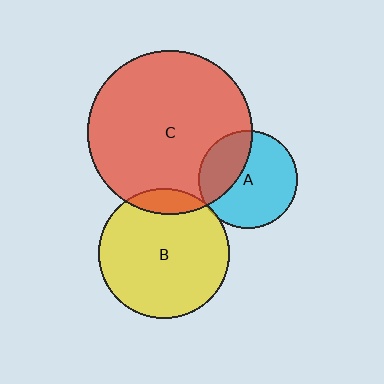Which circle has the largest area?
Circle C (red).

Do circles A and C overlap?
Yes.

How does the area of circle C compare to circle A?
Approximately 2.8 times.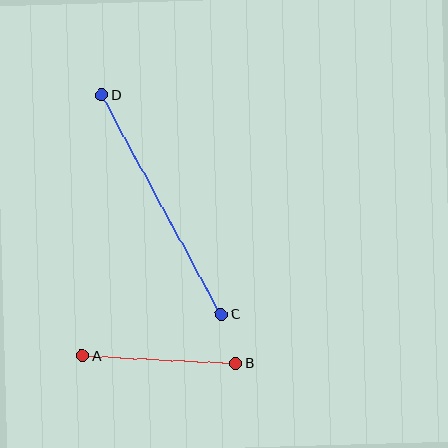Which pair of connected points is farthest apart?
Points C and D are farthest apart.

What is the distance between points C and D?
The distance is approximately 250 pixels.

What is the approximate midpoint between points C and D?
The midpoint is at approximately (162, 205) pixels.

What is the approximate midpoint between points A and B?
The midpoint is at approximately (159, 360) pixels.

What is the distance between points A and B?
The distance is approximately 153 pixels.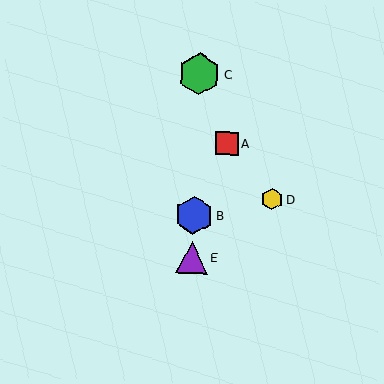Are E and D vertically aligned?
No, E is at x≈192 and D is at x≈272.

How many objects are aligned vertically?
3 objects (B, C, E) are aligned vertically.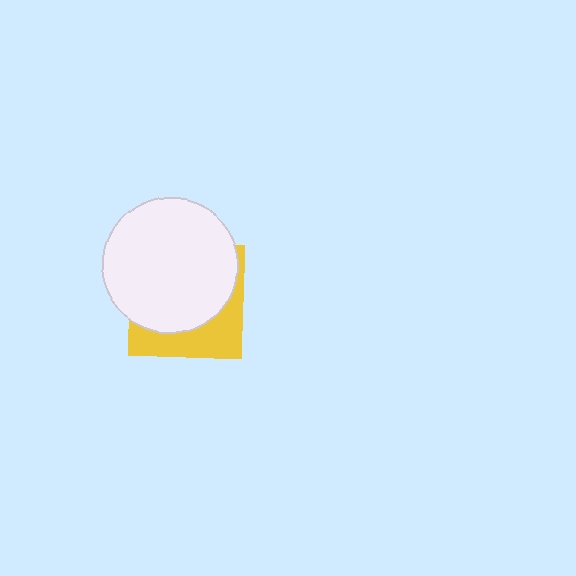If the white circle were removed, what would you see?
You would see the complete yellow square.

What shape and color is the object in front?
The object in front is a white circle.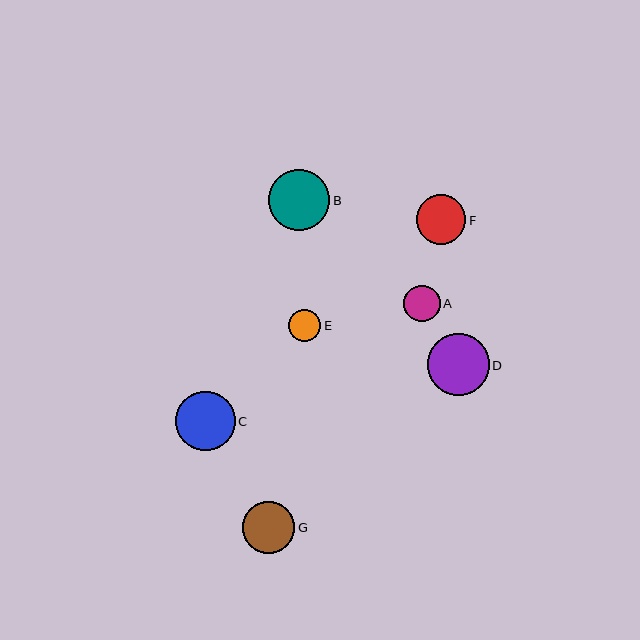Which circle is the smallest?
Circle E is the smallest with a size of approximately 32 pixels.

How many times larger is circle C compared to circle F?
Circle C is approximately 1.2 times the size of circle F.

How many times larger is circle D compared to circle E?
Circle D is approximately 1.9 times the size of circle E.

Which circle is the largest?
Circle D is the largest with a size of approximately 62 pixels.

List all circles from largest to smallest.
From largest to smallest: D, B, C, G, F, A, E.